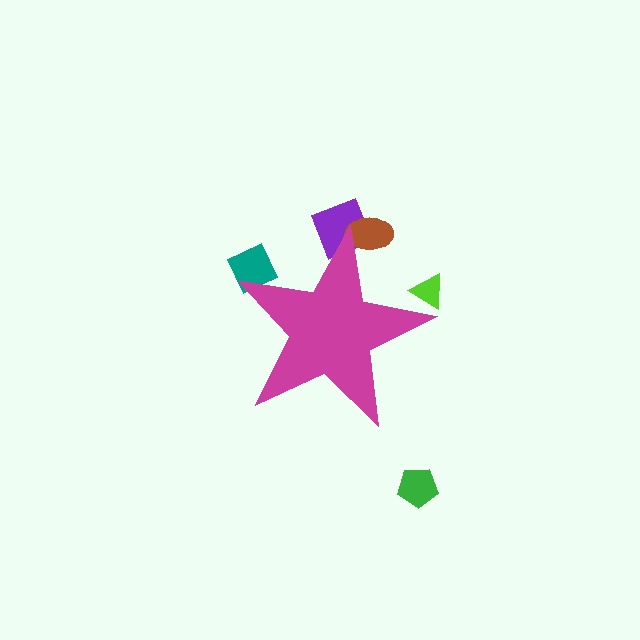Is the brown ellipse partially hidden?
Yes, the brown ellipse is partially hidden behind the magenta star.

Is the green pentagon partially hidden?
No, the green pentagon is fully visible.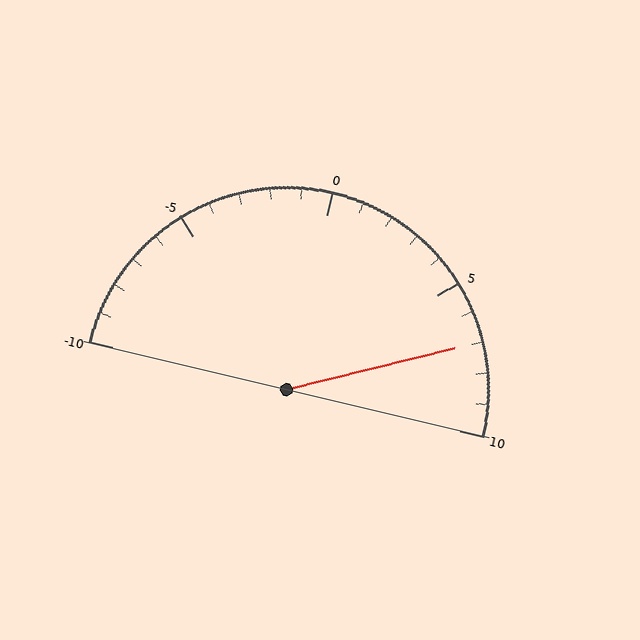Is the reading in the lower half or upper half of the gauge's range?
The reading is in the upper half of the range (-10 to 10).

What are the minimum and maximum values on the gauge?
The gauge ranges from -10 to 10.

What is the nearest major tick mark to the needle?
The nearest major tick mark is 5.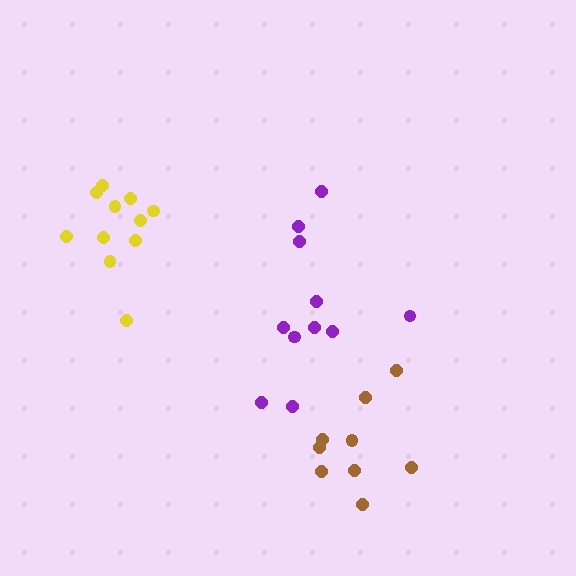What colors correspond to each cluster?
The clusters are colored: brown, yellow, purple.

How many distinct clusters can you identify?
There are 3 distinct clusters.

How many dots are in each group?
Group 1: 9 dots, Group 2: 11 dots, Group 3: 11 dots (31 total).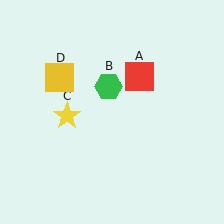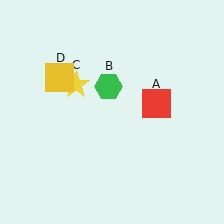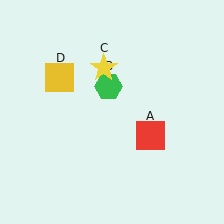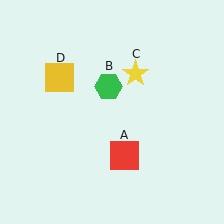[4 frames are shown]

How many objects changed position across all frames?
2 objects changed position: red square (object A), yellow star (object C).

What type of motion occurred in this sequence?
The red square (object A), yellow star (object C) rotated clockwise around the center of the scene.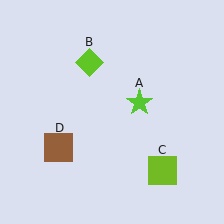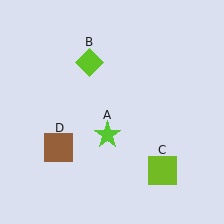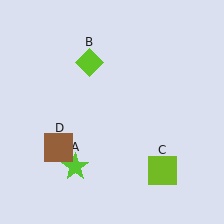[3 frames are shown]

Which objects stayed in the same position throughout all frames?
Lime diamond (object B) and lime square (object C) and brown square (object D) remained stationary.